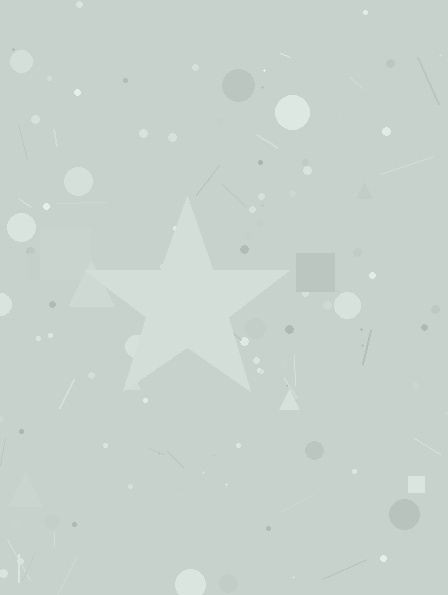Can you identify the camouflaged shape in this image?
The camouflaged shape is a star.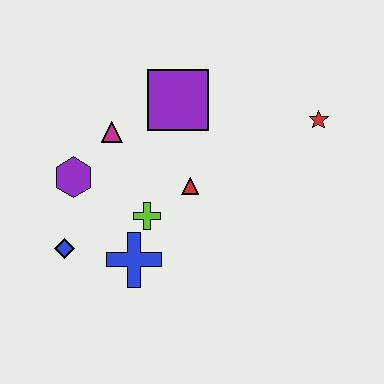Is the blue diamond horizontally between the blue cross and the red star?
No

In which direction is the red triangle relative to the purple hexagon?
The red triangle is to the right of the purple hexagon.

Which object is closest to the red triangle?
The lime cross is closest to the red triangle.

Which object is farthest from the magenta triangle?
The red star is farthest from the magenta triangle.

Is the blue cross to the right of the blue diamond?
Yes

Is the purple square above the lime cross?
Yes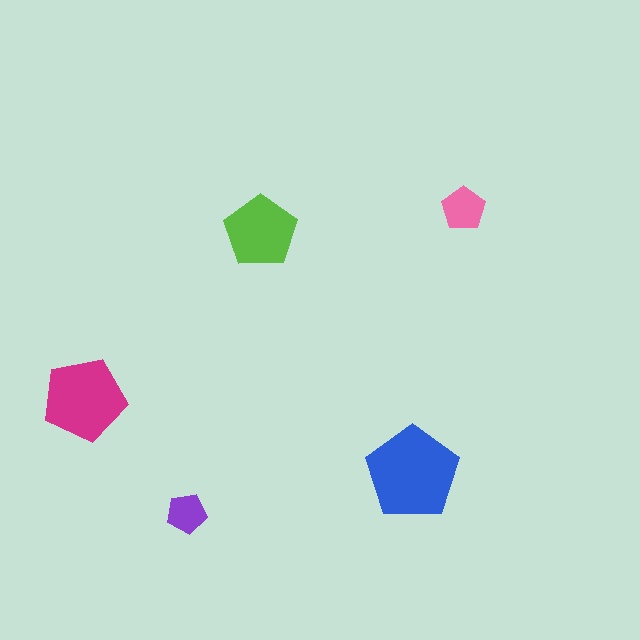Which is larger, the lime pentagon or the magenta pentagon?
The magenta one.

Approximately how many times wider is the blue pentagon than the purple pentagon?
About 2.5 times wider.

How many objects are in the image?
There are 5 objects in the image.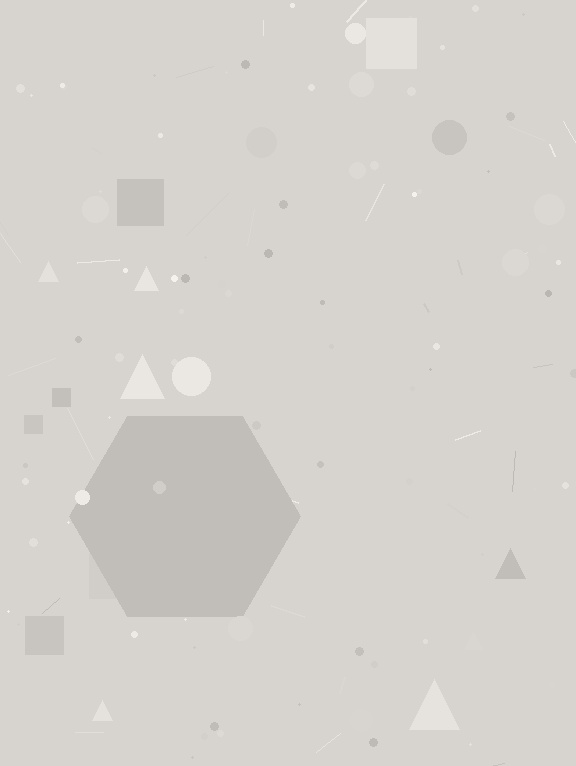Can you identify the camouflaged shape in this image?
The camouflaged shape is a hexagon.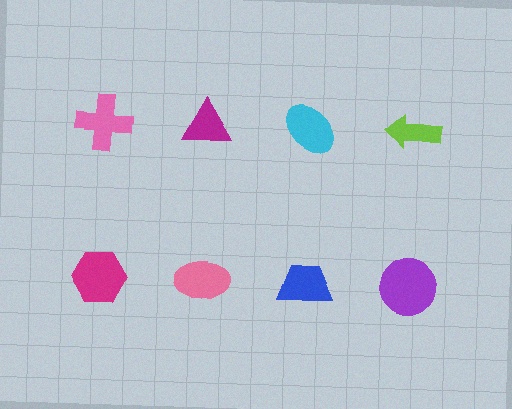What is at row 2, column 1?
A magenta hexagon.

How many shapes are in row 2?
4 shapes.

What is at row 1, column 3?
A cyan ellipse.